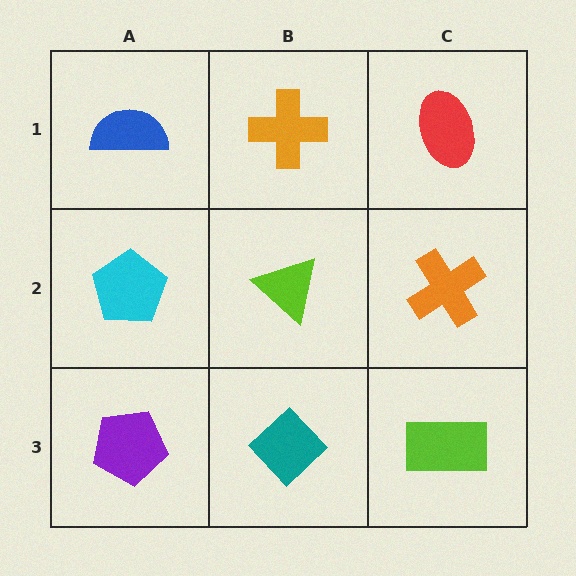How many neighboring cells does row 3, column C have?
2.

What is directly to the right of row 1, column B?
A red ellipse.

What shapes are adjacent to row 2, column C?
A red ellipse (row 1, column C), a lime rectangle (row 3, column C), a lime triangle (row 2, column B).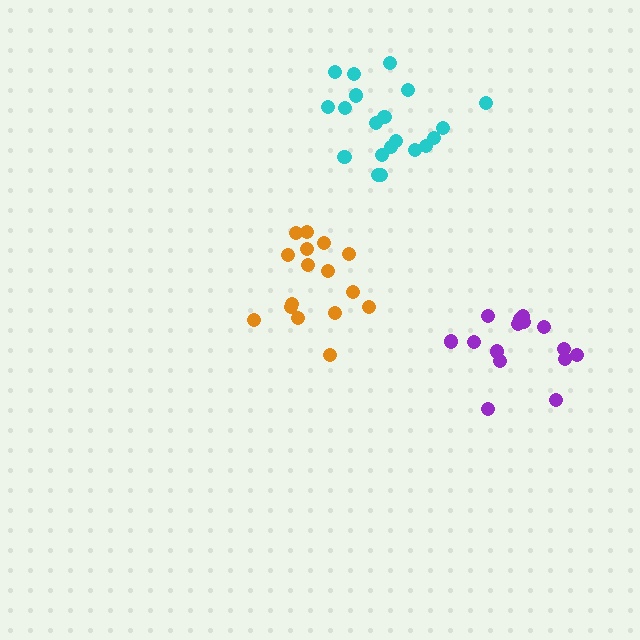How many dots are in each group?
Group 1: 15 dots, Group 2: 20 dots, Group 3: 16 dots (51 total).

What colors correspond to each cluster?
The clusters are colored: purple, cyan, orange.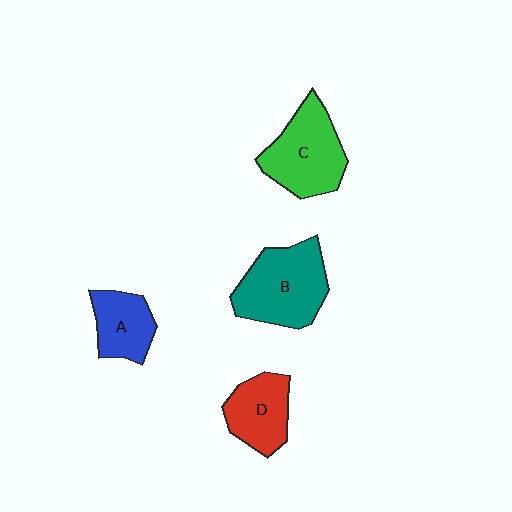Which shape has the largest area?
Shape B (teal).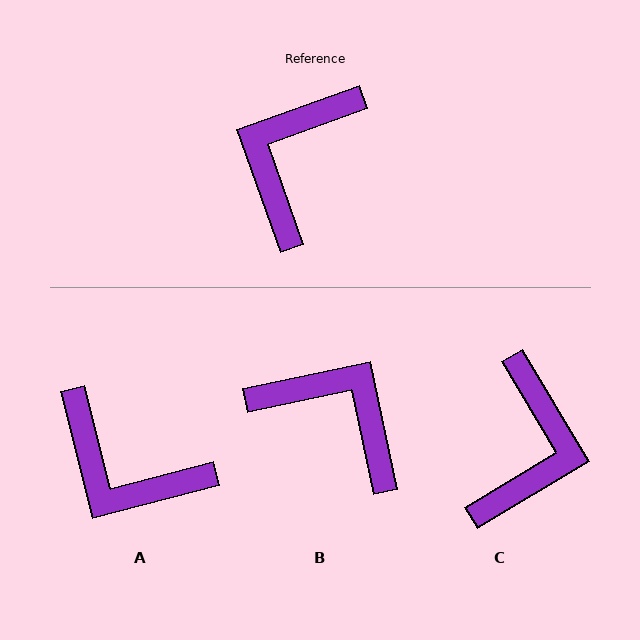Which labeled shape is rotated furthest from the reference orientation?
C, about 169 degrees away.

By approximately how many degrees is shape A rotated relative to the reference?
Approximately 85 degrees counter-clockwise.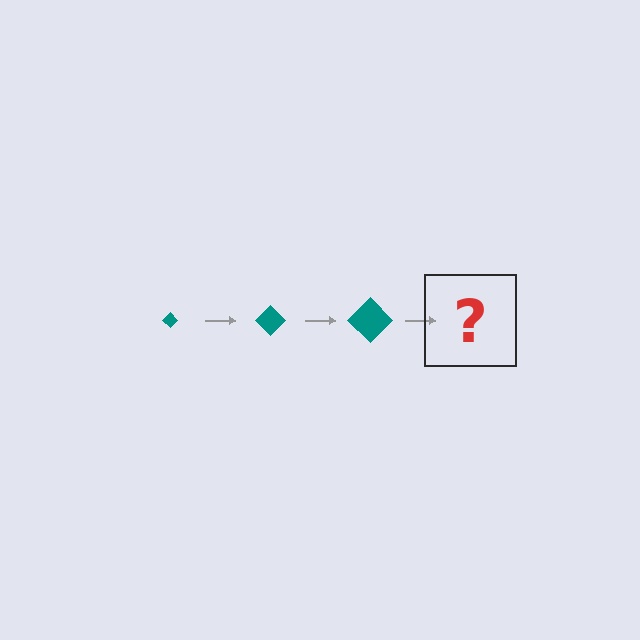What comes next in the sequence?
The next element should be a teal diamond, larger than the previous one.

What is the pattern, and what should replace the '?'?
The pattern is that the diamond gets progressively larger each step. The '?' should be a teal diamond, larger than the previous one.